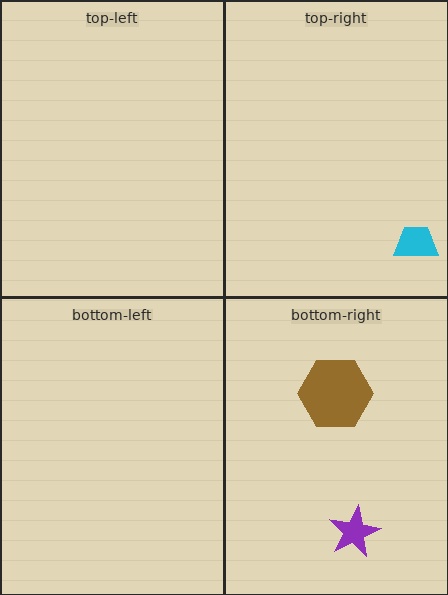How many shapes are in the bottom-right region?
2.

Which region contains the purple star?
The bottom-right region.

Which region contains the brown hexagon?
The bottom-right region.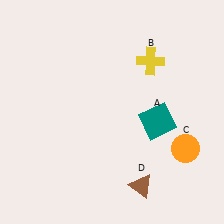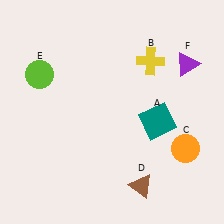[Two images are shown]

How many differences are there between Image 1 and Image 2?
There are 2 differences between the two images.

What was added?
A lime circle (E), a purple triangle (F) were added in Image 2.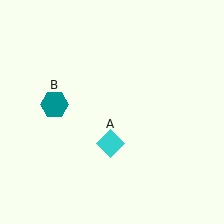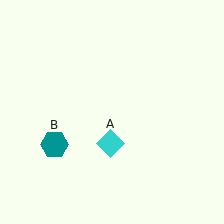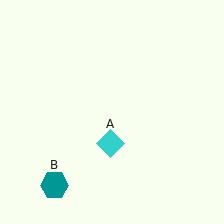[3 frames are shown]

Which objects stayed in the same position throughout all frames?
Cyan diamond (object A) remained stationary.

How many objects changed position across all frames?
1 object changed position: teal hexagon (object B).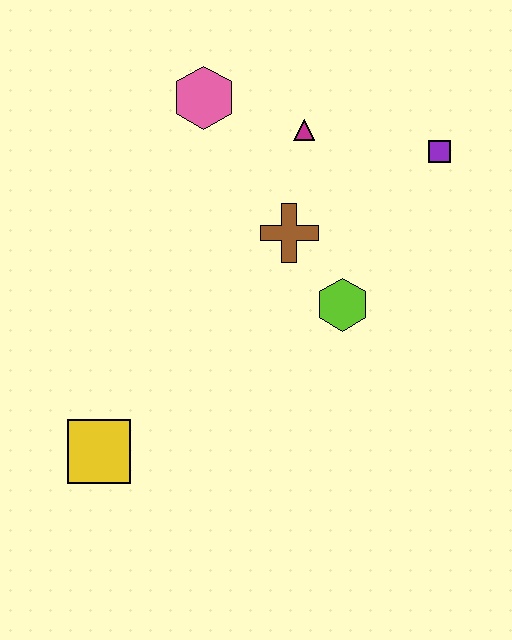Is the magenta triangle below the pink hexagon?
Yes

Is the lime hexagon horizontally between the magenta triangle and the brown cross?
No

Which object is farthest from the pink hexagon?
The yellow square is farthest from the pink hexagon.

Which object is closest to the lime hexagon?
The brown cross is closest to the lime hexagon.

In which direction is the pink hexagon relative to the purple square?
The pink hexagon is to the left of the purple square.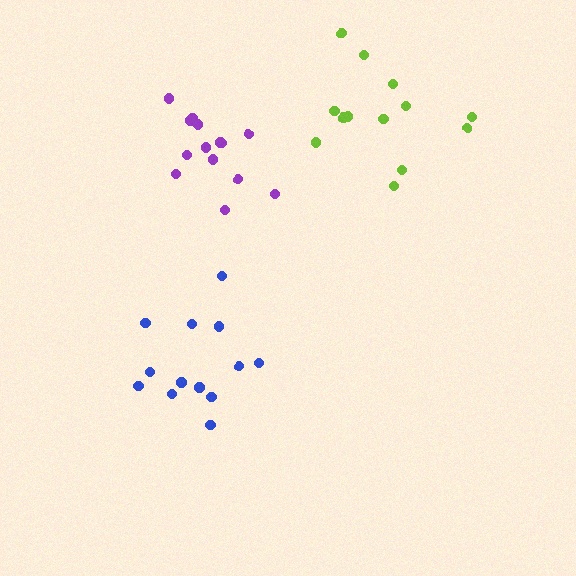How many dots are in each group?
Group 1: 13 dots, Group 2: 13 dots, Group 3: 14 dots (40 total).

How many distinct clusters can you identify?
There are 3 distinct clusters.